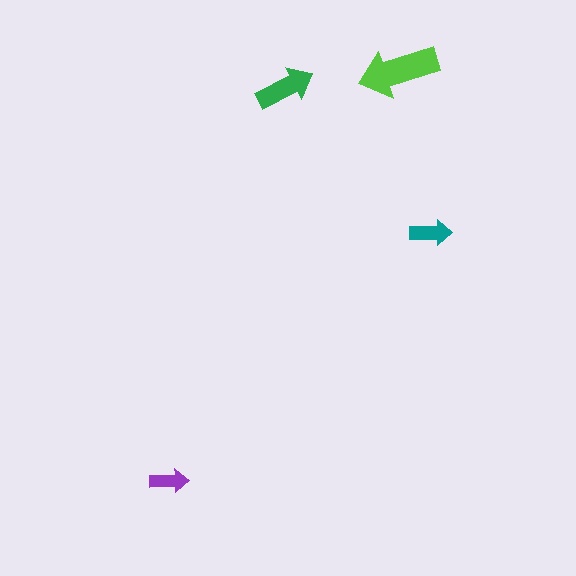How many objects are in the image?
There are 4 objects in the image.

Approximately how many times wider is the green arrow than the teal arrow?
About 1.5 times wider.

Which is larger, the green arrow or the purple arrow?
The green one.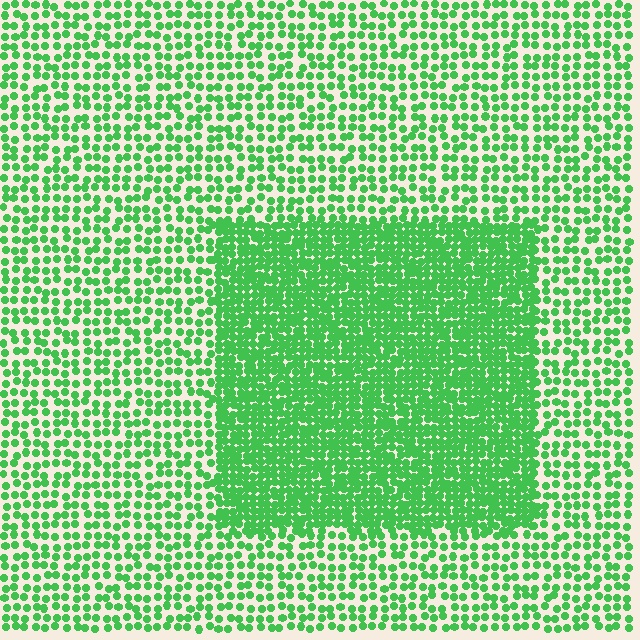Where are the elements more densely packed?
The elements are more densely packed inside the rectangle boundary.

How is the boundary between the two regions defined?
The boundary is defined by a change in element density (approximately 2.2x ratio). All elements are the same color, size, and shape.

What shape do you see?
I see a rectangle.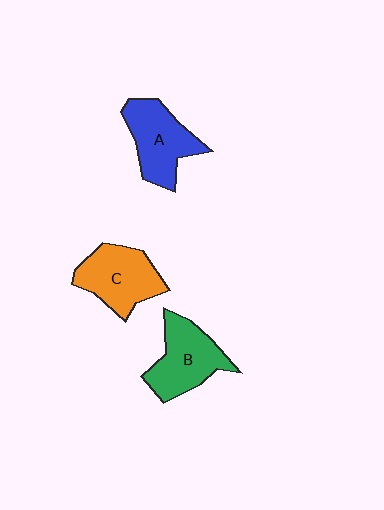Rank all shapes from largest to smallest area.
From largest to smallest: B (green), C (orange), A (blue).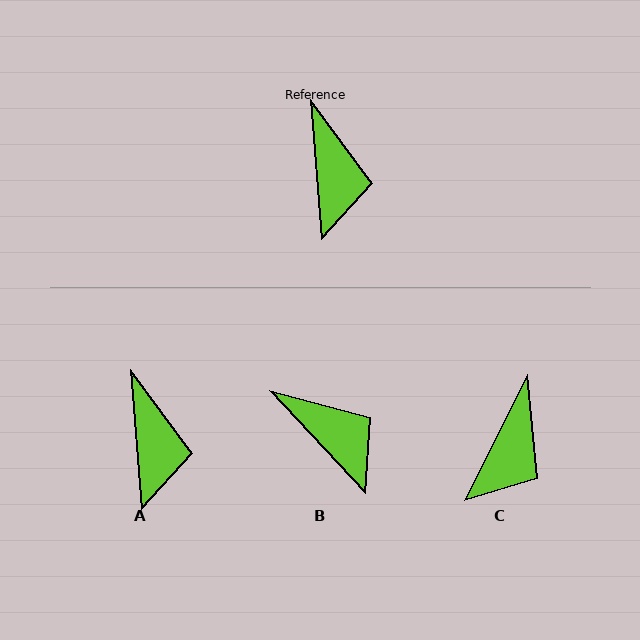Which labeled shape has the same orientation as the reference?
A.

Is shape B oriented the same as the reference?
No, it is off by about 39 degrees.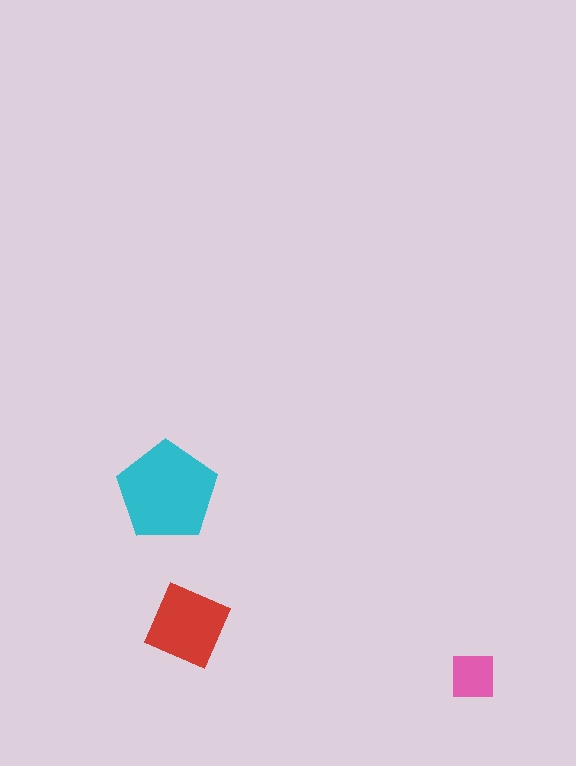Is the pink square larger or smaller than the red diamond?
Smaller.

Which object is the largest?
The cyan pentagon.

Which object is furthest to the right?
The pink square is rightmost.